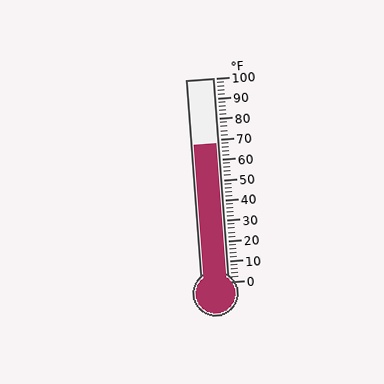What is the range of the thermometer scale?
The thermometer scale ranges from 0°F to 100°F.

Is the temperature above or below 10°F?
The temperature is above 10°F.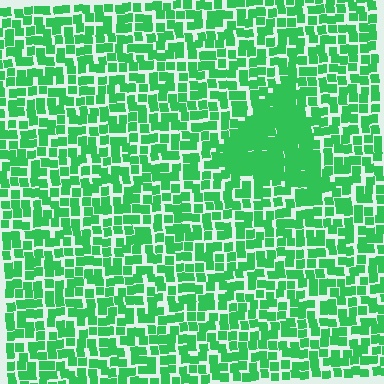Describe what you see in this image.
The image contains small green elements arranged at two different densities. A triangle-shaped region is visible where the elements are more densely packed than the surrounding area.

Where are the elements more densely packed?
The elements are more densely packed inside the triangle boundary.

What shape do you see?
I see a triangle.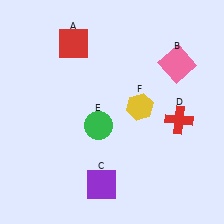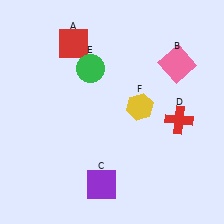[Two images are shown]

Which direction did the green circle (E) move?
The green circle (E) moved up.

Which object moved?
The green circle (E) moved up.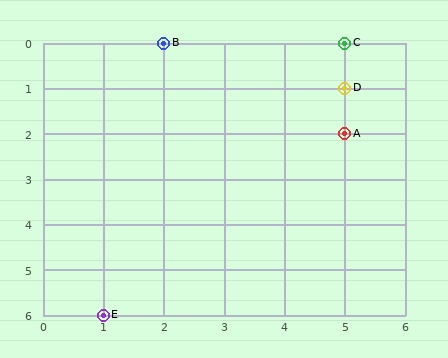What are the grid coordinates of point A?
Point A is at grid coordinates (5, 2).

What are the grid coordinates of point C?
Point C is at grid coordinates (5, 0).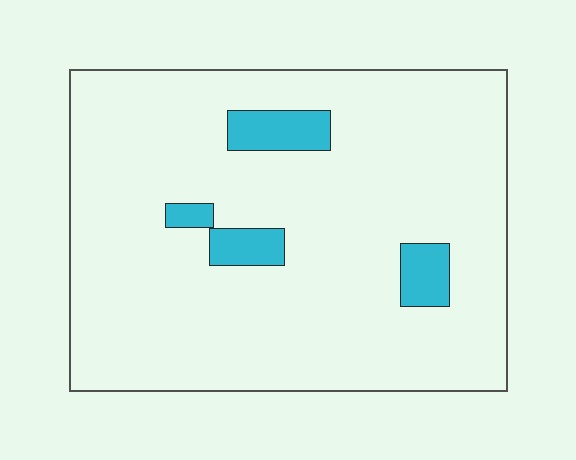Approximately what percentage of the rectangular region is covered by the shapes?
Approximately 10%.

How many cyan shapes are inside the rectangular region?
4.